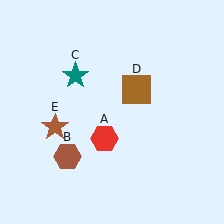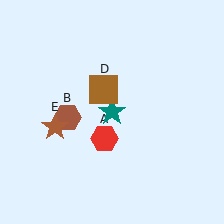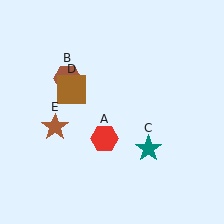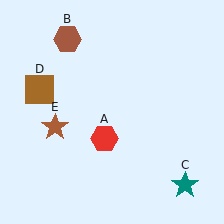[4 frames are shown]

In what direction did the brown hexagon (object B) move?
The brown hexagon (object B) moved up.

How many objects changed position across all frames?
3 objects changed position: brown hexagon (object B), teal star (object C), brown square (object D).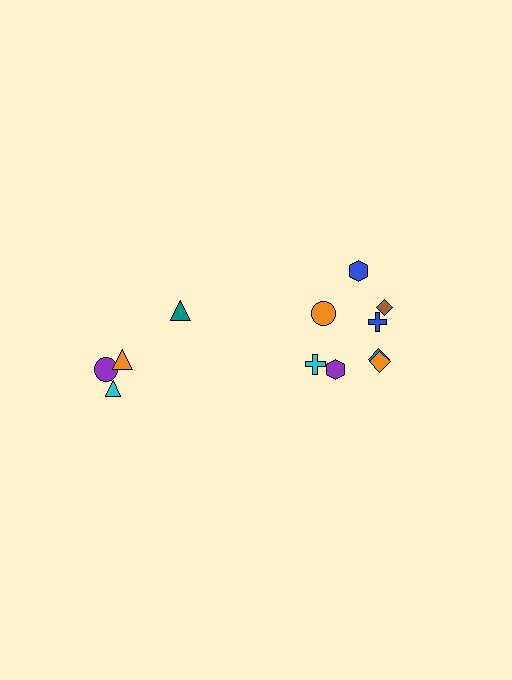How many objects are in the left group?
There are 4 objects.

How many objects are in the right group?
There are 8 objects.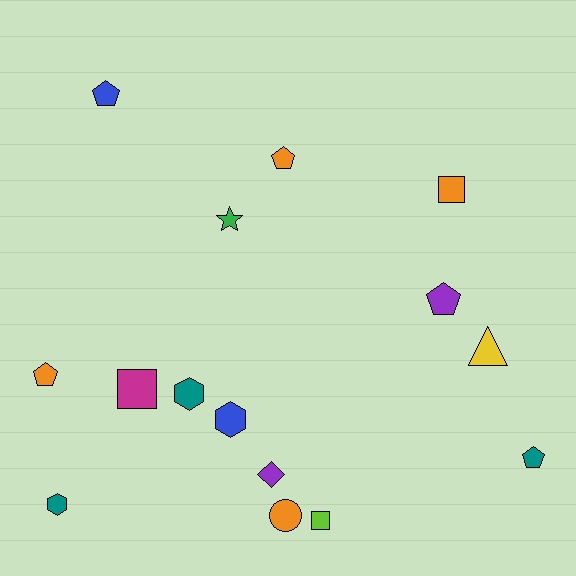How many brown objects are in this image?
There are no brown objects.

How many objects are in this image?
There are 15 objects.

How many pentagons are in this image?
There are 5 pentagons.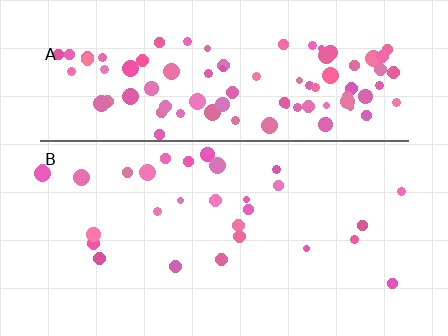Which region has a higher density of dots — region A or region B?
A (the top).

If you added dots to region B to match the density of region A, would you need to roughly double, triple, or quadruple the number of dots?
Approximately triple.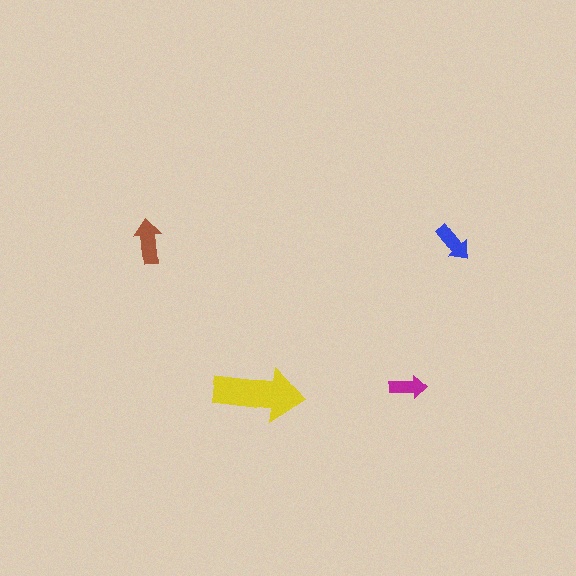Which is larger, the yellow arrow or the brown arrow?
The yellow one.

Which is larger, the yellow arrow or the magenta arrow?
The yellow one.